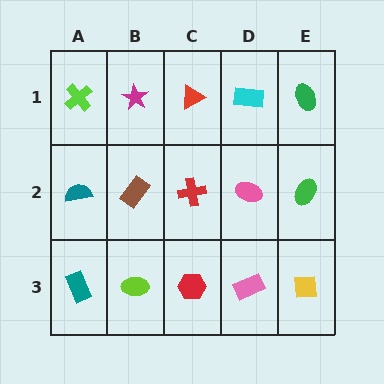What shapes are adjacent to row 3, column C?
A red cross (row 2, column C), a lime ellipse (row 3, column B), a pink rectangle (row 3, column D).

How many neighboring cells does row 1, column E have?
2.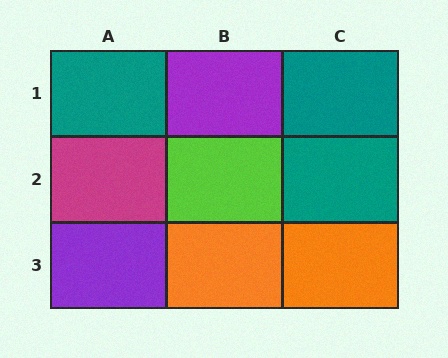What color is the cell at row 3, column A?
Purple.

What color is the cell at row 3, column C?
Orange.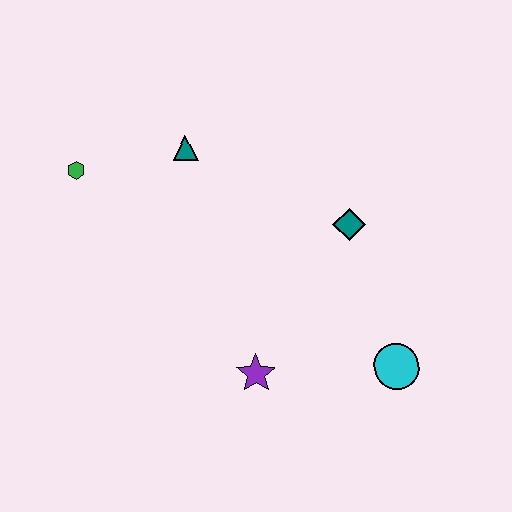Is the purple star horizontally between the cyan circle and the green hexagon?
Yes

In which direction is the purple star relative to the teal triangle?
The purple star is below the teal triangle.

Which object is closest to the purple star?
The cyan circle is closest to the purple star.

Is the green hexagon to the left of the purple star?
Yes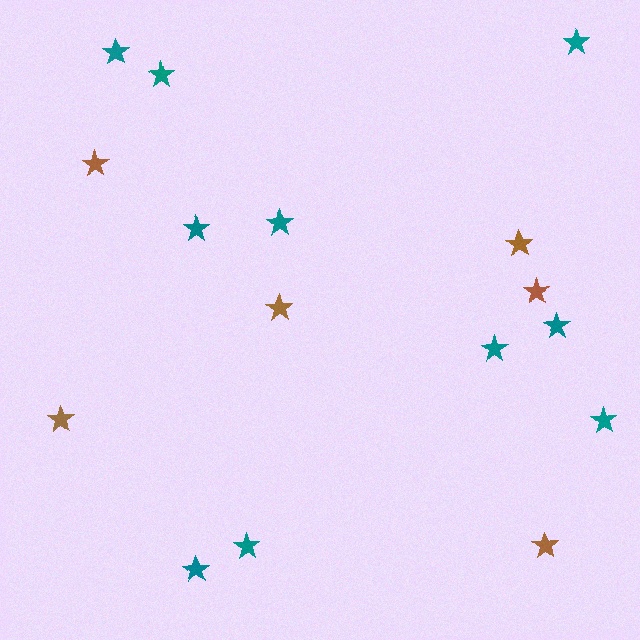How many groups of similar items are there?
There are 2 groups: one group of teal stars (10) and one group of brown stars (6).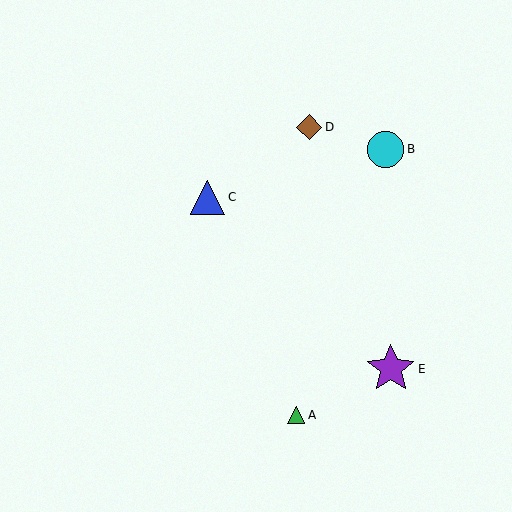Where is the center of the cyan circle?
The center of the cyan circle is at (386, 149).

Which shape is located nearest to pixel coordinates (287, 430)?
The green triangle (labeled A) at (296, 415) is nearest to that location.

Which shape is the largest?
The purple star (labeled E) is the largest.